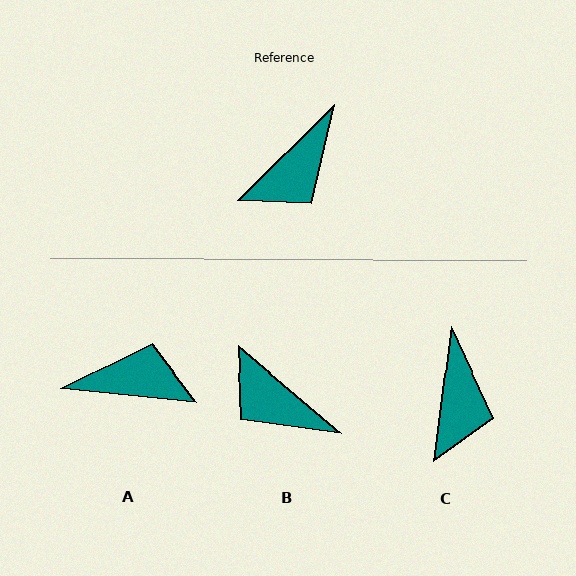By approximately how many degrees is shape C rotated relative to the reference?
Approximately 38 degrees counter-clockwise.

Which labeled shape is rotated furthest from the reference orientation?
A, about 129 degrees away.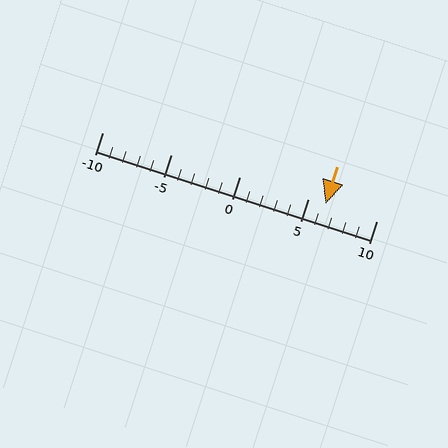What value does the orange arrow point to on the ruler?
The orange arrow points to approximately 6.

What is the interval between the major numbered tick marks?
The major tick marks are spaced 5 units apart.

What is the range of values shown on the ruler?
The ruler shows values from -10 to 10.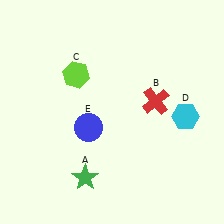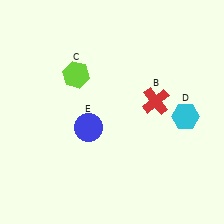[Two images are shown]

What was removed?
The green star (A) was removed in Image 2.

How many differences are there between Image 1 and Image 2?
There is 1 difference between the two images.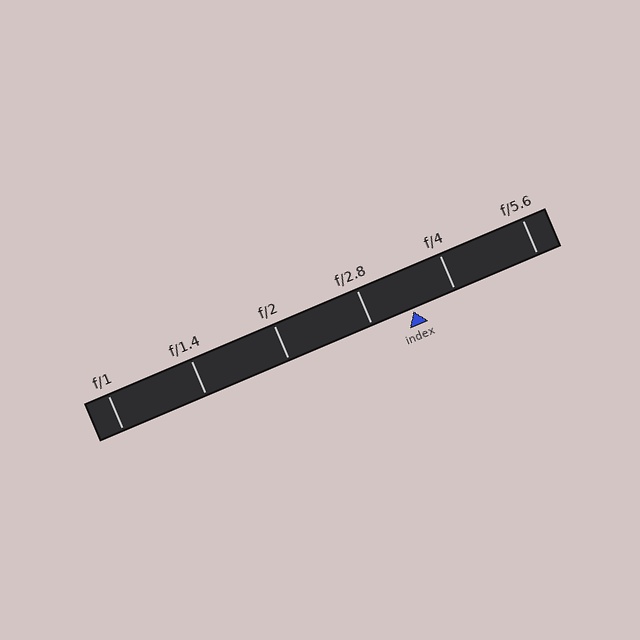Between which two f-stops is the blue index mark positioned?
The index mark is between f/2.8 and f/4.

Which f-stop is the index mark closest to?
The index mark is closest to f/2.8.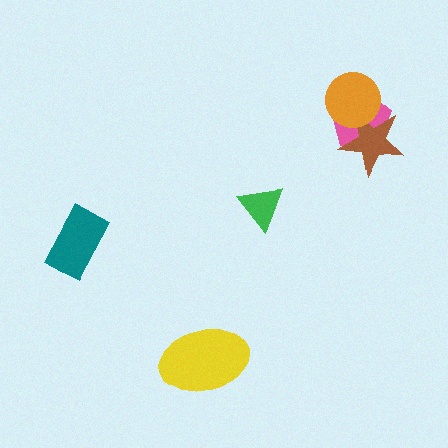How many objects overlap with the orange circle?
2 objects overlap with the orange circle.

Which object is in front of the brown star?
The orange circle is in front of the brown star.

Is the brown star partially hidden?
Yes, it is partially covered by another shape.